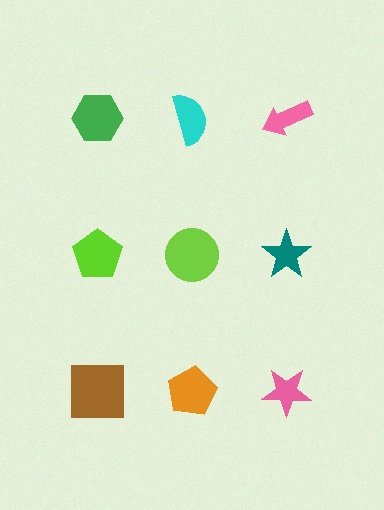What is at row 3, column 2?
An orange pentagon.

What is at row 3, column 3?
A pink star.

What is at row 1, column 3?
A pink arrow.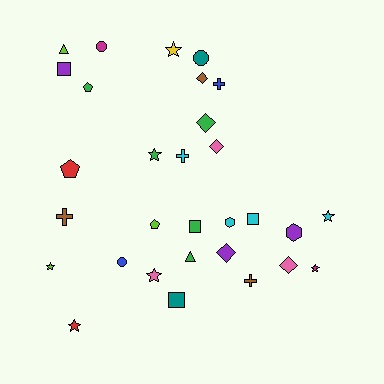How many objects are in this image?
There are 30 objects.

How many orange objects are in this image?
There are no orange objects.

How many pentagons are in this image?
There are 3 pentagons.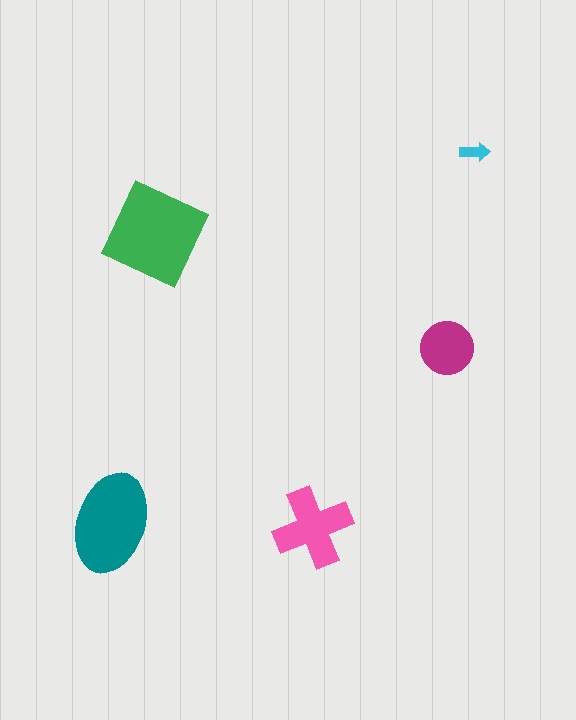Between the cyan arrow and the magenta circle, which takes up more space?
The magenta circle.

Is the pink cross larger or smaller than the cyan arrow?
Larger.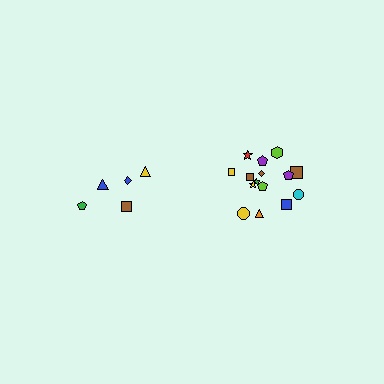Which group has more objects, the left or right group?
The right group.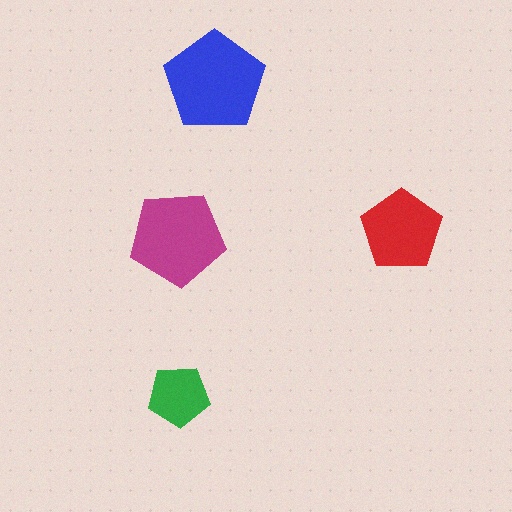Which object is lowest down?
The green pentagon is bottommost.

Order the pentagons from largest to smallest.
the blue one, the magenta one, the red one, the green one.